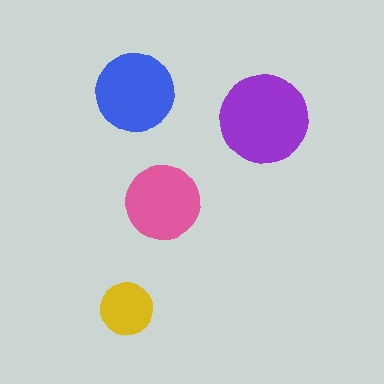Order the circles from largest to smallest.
the purple one, the blue one, the pink one, the yellow one.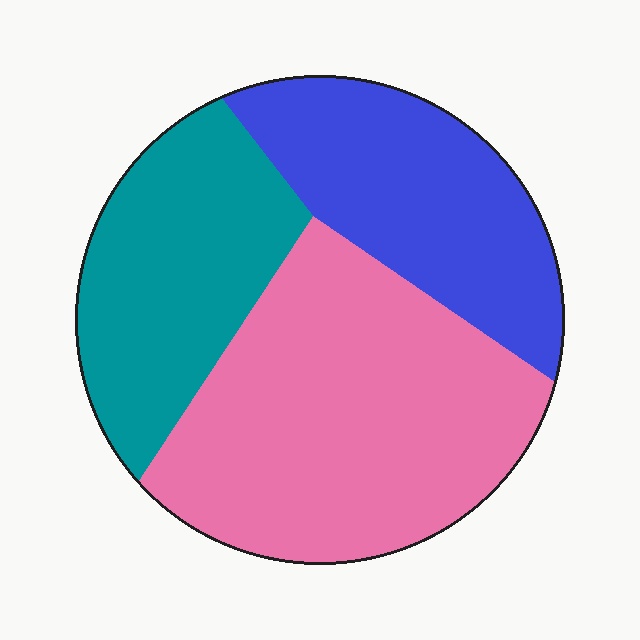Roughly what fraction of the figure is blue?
Blue takes up about one quarter (1/4) of the figure.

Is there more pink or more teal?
Pink.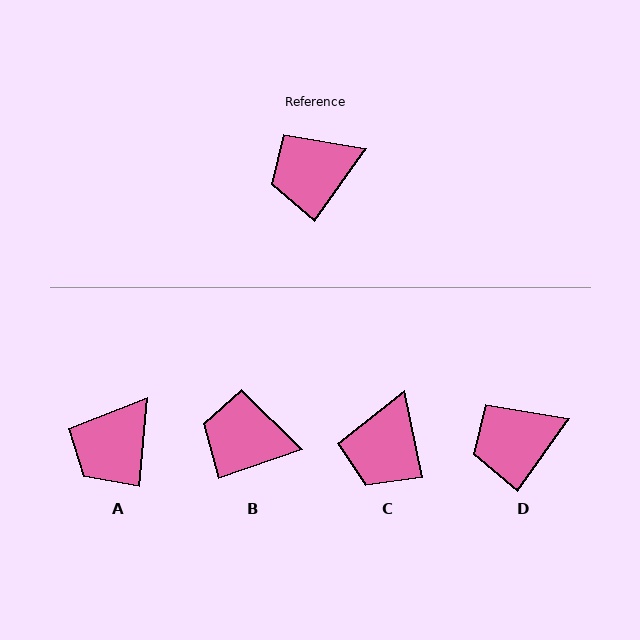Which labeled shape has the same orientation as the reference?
D.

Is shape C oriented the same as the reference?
No, it is off by about 48 degrees.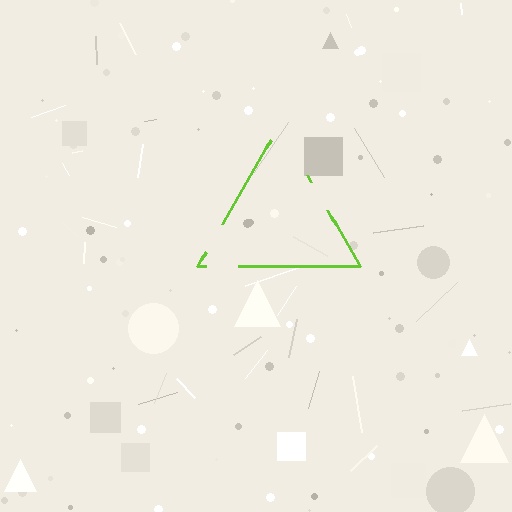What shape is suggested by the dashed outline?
The dashed outline suggests a triangle.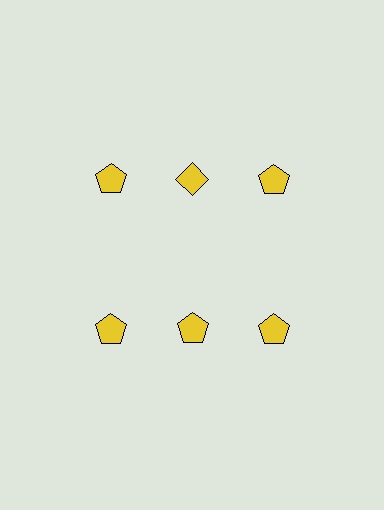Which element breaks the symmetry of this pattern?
The yellow diamond in the top row, second from left column breaks the symmetry. All other shapes are yellow pentagons.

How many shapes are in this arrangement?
There are 6 shapes arranged in a grid pattern.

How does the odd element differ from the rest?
It has a different shape: diamond instead of pentagon.